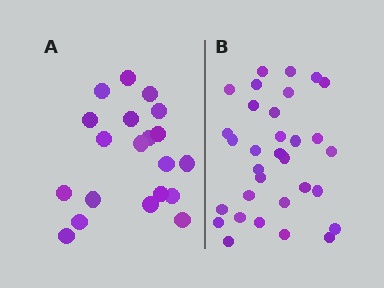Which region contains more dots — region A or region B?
Region B (the right region) has more dots.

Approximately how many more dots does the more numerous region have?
Region B has roughly 12 or so more dots than region A.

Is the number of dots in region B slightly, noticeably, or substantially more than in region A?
Region B has substantially more. The ratio is roughly 1.6 to 1.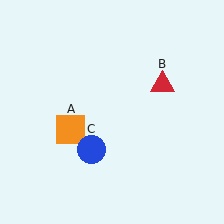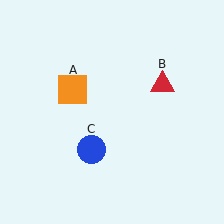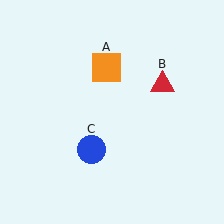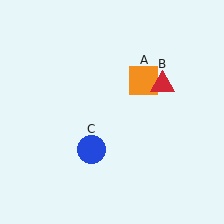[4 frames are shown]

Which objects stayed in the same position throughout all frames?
Red triangle (object B) and blue circle (object C) remained stationary.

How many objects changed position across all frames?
1 object changed position: orange square (object A).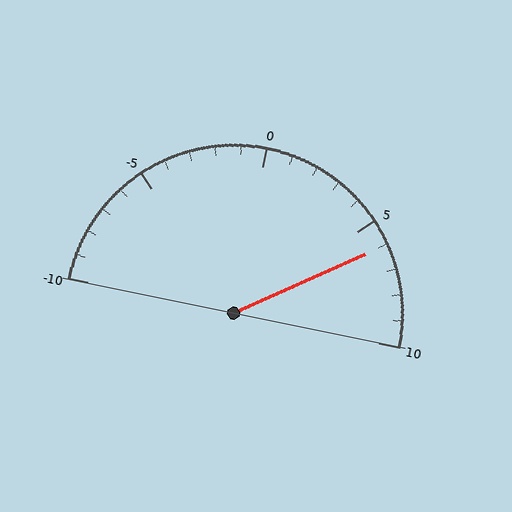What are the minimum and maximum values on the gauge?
The gauge ranges from -10 to 10.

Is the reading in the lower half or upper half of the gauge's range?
The reading is in the upper half of the range (-10 to 10).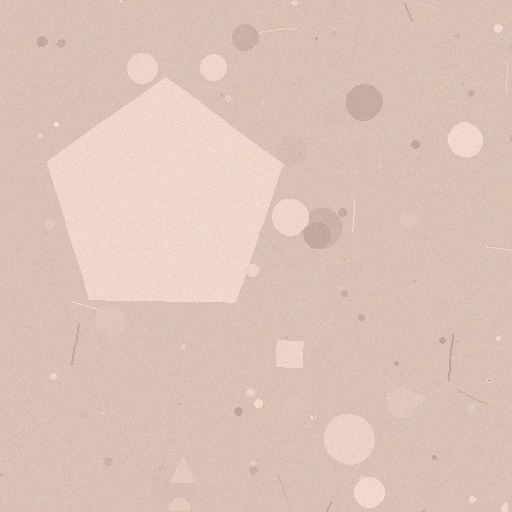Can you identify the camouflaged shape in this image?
The camouflaged shape is a pentagon.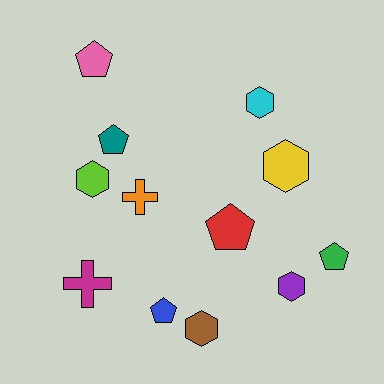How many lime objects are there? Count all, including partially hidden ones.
There is 1 lime object.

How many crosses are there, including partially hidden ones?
There are 2 crosses.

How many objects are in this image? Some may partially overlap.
There are 12 objects.